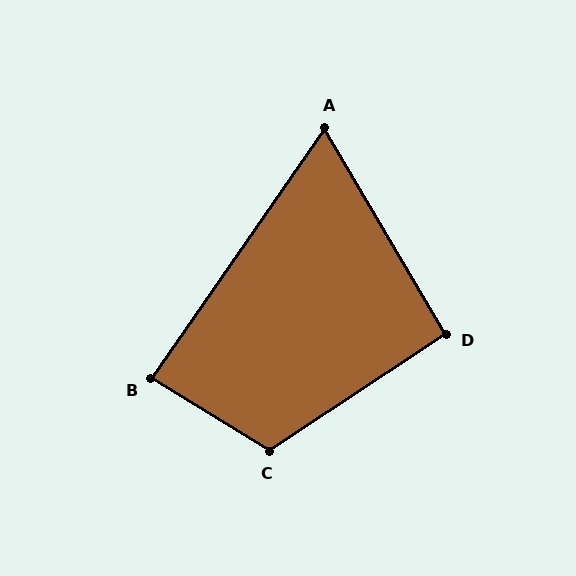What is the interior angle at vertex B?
Approximately 87 degrees (approximately right).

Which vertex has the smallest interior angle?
A, at approximately 65 degrees.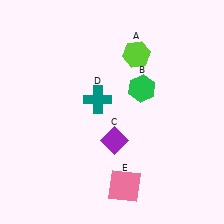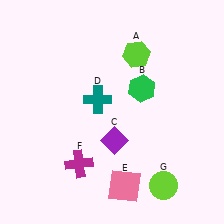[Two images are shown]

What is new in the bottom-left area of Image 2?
A magenta cross (F) was added in the bottom-left area of Image 2.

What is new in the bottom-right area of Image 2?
A lime circle (G) was added in the bottom-right area of Image 2.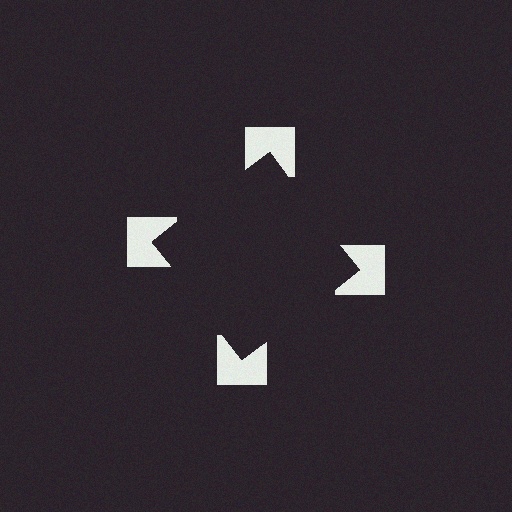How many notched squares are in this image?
There are 4 — one at each vertex of the illusory square.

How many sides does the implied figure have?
4 sides.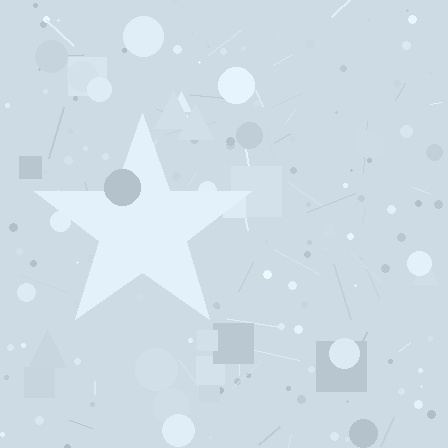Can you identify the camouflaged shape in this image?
The camouflaged shape is a star.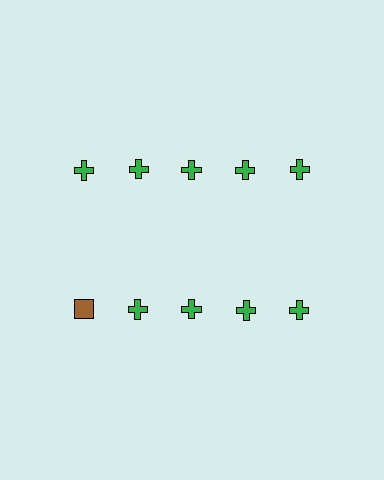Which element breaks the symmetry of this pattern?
The brown square in the second row, leftmost column breaks the symmetry. All other shapes are green crosses.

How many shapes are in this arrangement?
There are 10 shapes arranged in a grid pattern.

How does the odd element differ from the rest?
It differs in both color (brown instead of green) and shape (square instead of cross).